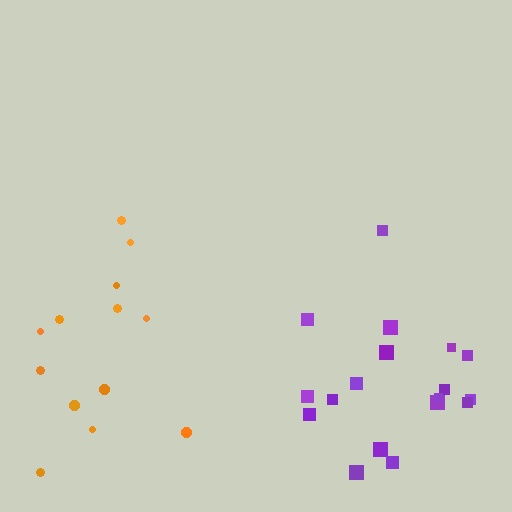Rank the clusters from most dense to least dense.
purple, orange.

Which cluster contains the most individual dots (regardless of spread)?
Purple (18).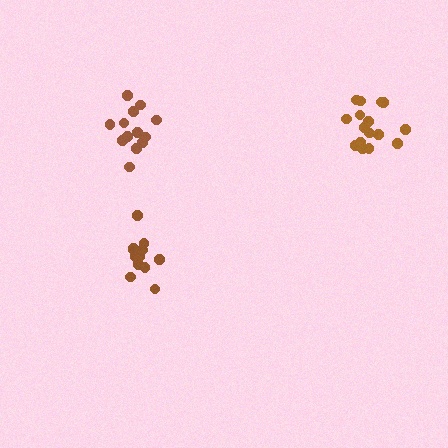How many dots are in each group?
Group 1: 13 dots, Group 2: 16 dots, Group 3: 13 dots (42 total).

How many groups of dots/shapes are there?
There are 3 groups.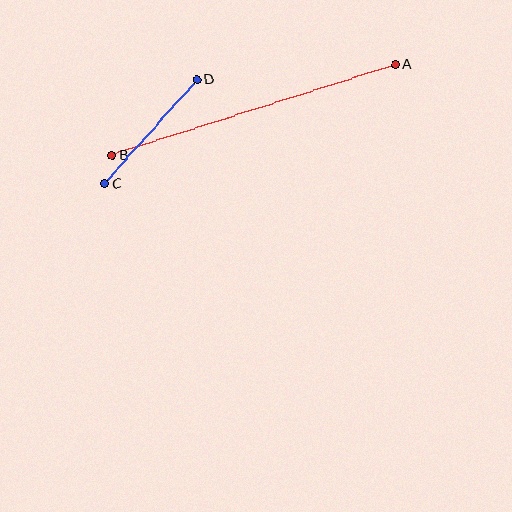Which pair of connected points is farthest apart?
Points A and B are farthest apart.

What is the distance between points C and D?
The distance is approximately 139 pixels.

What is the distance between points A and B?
The distance is approximately 297 pixels.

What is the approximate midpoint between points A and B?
The midpoint is at approximately (254, 110) pixels.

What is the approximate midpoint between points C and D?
The midpoint is at approximately (151, 132) pixels.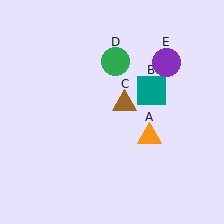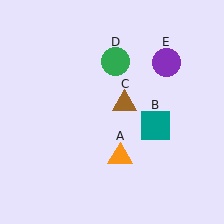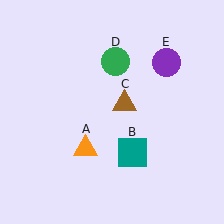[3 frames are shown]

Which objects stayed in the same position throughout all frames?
Brown triangle (object C) and green circle (object D) and purple circle (object E) remained stationary.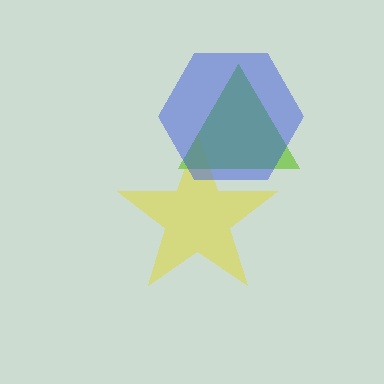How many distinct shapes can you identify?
There are 3 distinct shapes: a yellow star, a lime triangle, a blue hexagon.